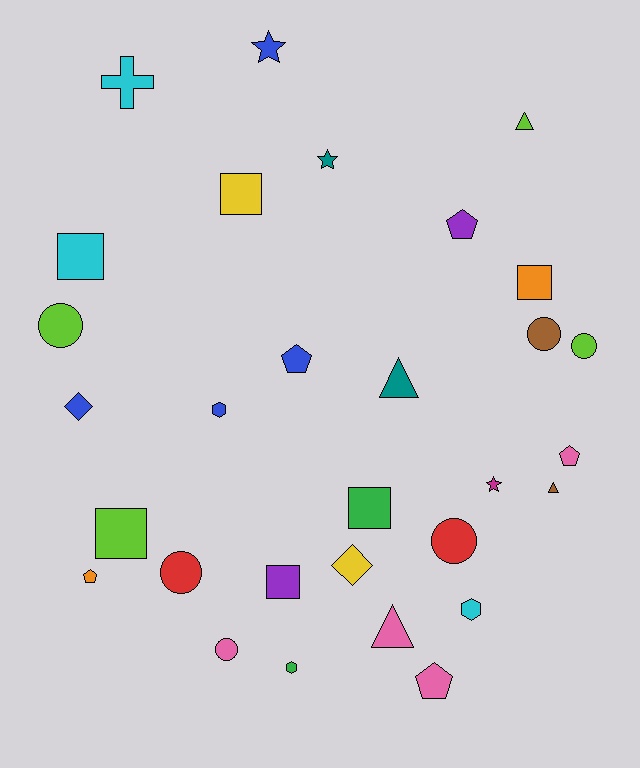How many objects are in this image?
There are 30 objects.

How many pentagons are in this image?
There are 5 pentagons.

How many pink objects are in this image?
There are 4 pink objects.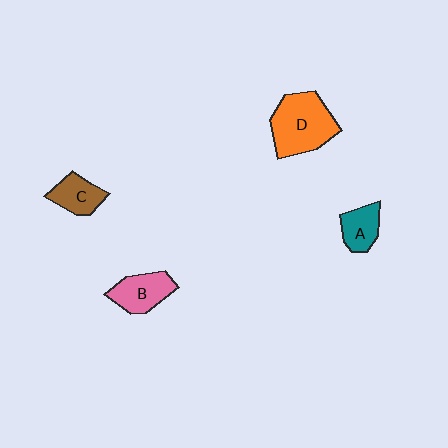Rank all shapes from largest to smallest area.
From largest to smallest: D (orange), B (pink), C (brown), A (teal).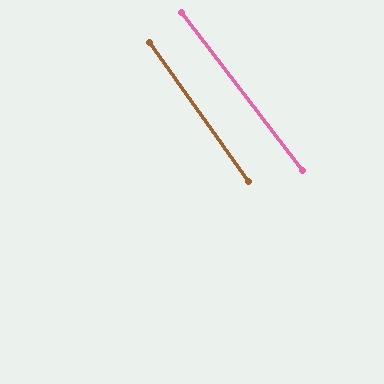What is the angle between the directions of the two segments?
Approximately 2 degrees.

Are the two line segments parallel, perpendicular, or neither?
Parallel — their directions differ by only 1.9°.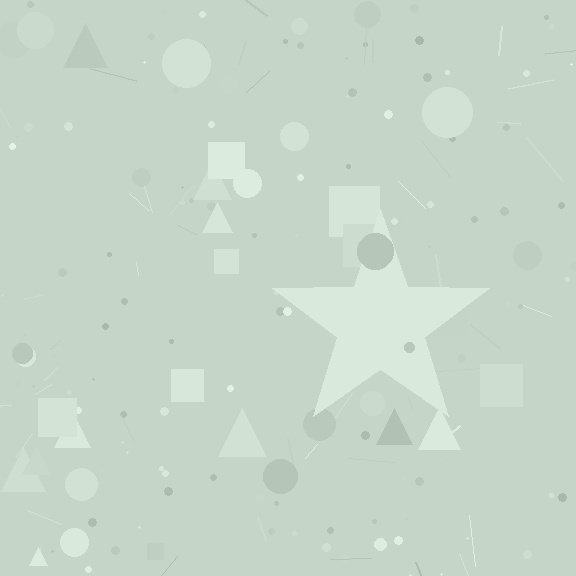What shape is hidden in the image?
A star is hidden in the image.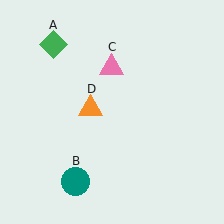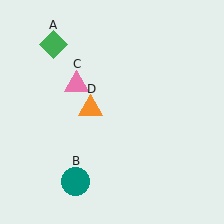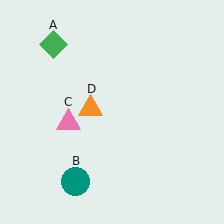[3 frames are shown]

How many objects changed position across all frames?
1 object changed position: pink triangle (object C).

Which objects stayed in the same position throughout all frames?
Green diamond (object A) and teal circle (object B) and orange triangle (object D) remained stationary.